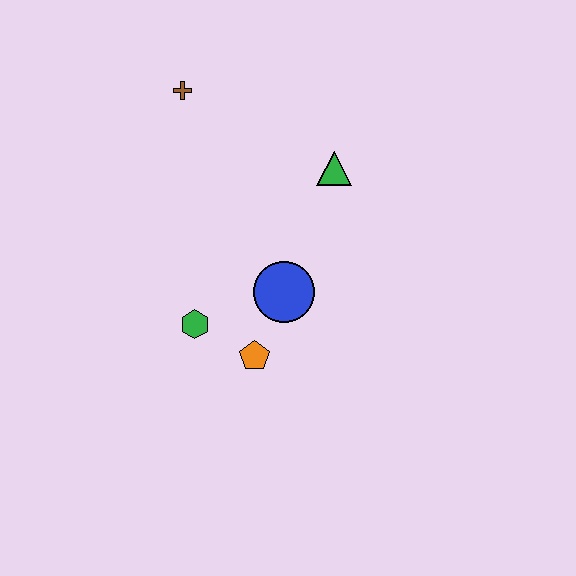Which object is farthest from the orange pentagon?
The brown cross is farthest from the orange pentagon.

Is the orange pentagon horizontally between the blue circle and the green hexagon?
Yes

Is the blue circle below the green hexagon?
No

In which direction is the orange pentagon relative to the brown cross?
The orange pentagon is below the brown cross.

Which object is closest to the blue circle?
The orange pentagon is closest to the blue circle.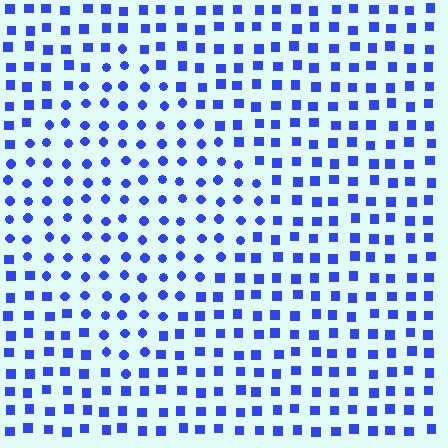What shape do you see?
I see a diamond.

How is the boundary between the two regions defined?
The boundary is defined by a change in element shape: circles inside vs. squares outside. All elements share the same color and spacing.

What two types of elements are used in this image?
The image uses circles inside the diamond region and squares outside it.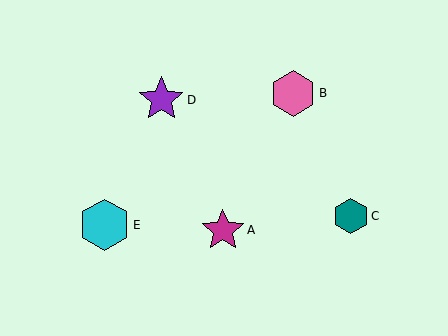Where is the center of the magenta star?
The center of the magenta star is at (223, 230).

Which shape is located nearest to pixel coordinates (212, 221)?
The magenta star (labeled A) at (223, 230) is nearest to that location.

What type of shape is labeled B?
Shape B is a pink hexagon.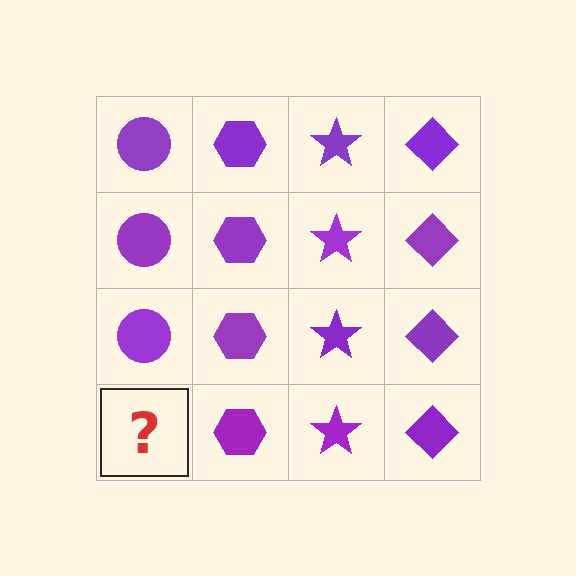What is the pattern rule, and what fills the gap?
The rule is that each column has a consistent shape. The gap should be filled with a purple circle.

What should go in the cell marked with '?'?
The missing cell should contain a purple circle.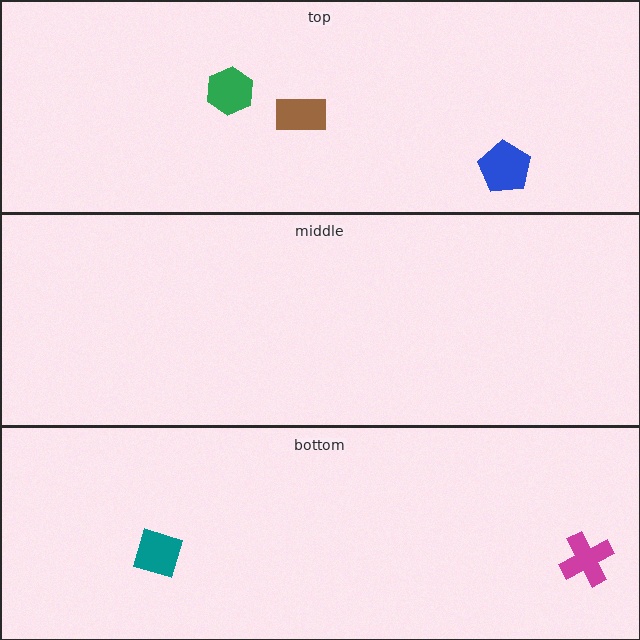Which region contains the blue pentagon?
The top region.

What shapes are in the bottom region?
The magenta cross, the teal diamond.